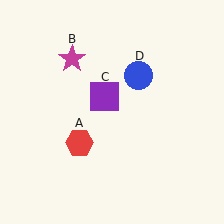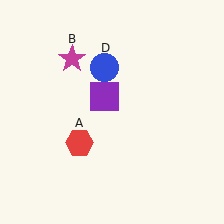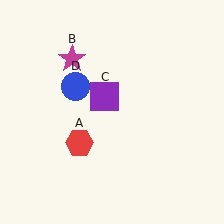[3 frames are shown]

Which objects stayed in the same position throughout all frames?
Red hexagon (object A) and magenta star (object B) and purple square (object C) remained stationary.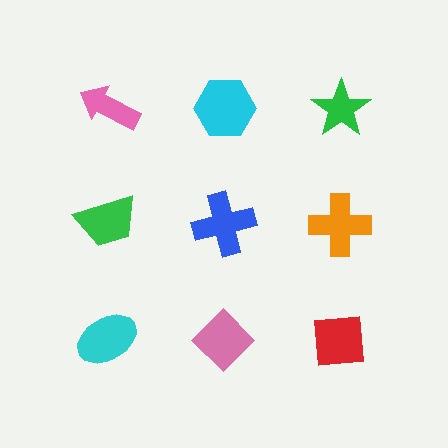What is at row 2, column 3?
An orange cross.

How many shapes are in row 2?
3 shapes.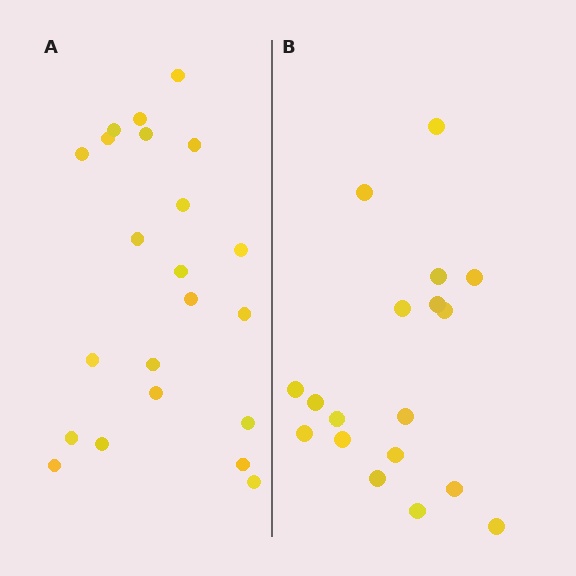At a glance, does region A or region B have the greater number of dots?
Region A (the left region) has more dots.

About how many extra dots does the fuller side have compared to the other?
Region A has about 4 more dots than region B.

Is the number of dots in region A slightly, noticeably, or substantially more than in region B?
Region A has only slightly more — the two regions are fairly close. The ratio is roughly 1.2 to 1.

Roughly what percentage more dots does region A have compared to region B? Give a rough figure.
About 20% more.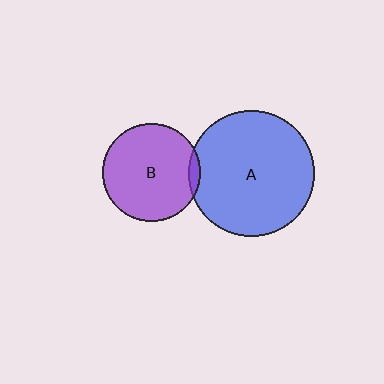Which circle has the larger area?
Circle A (blue).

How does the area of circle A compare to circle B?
Approximately 1.6 times.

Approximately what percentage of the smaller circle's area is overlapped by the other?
Approximately 5%.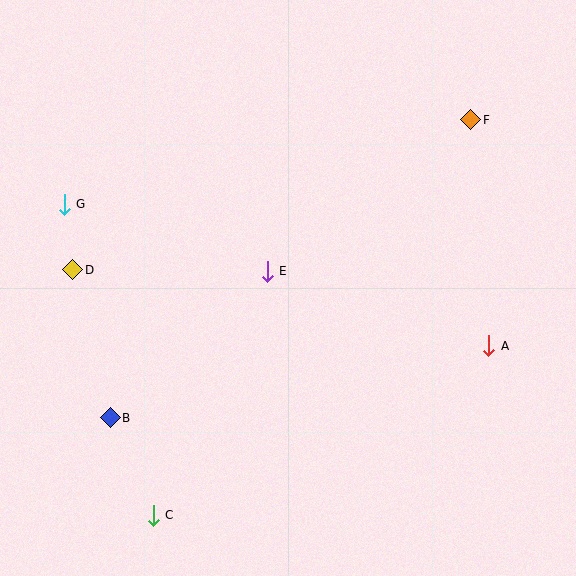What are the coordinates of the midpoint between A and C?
The midpoint between A and C is at (321, 431).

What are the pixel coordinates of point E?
Point E is at (267, 271).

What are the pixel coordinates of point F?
Point F is at (471, 120).